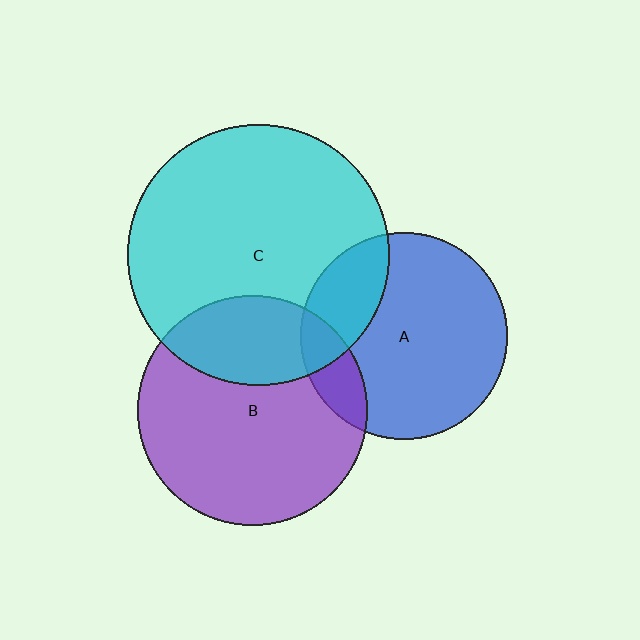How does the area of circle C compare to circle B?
Approximately 1.3 times.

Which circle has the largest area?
Circle C (cyan).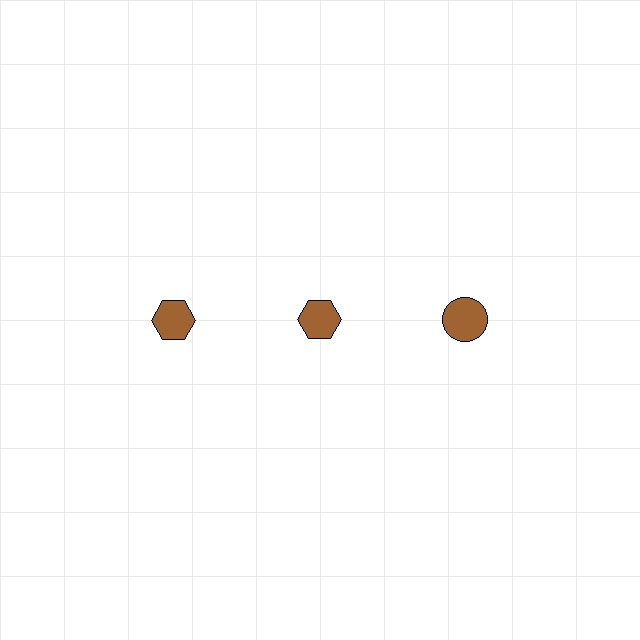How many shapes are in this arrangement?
There are 3 shapes arranged in a grid pattern.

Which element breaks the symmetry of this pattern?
The brown circle in the top row, center column breaks the symmetry. All other shapes are brown hexagons.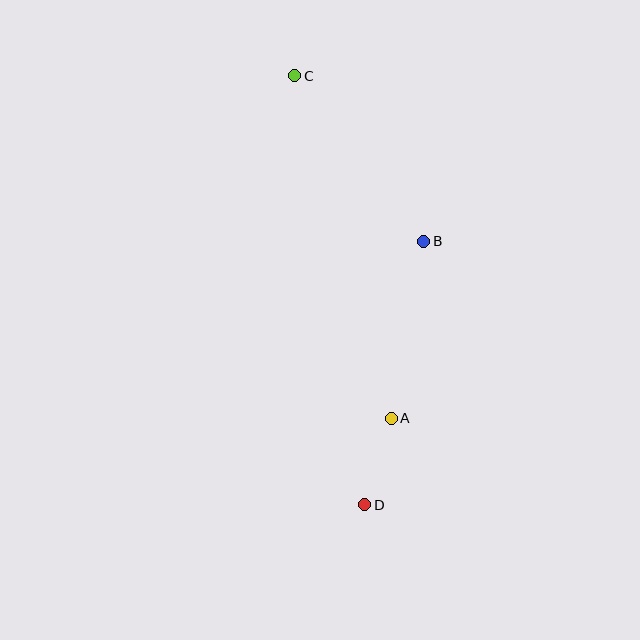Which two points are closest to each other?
Points A and D are closest to each other.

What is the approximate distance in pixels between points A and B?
The distance between A and B is approximately 180 pixels.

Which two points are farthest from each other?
Points C and D are farthest from each other.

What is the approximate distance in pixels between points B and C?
The distance between B and C is approximately 210 pixels.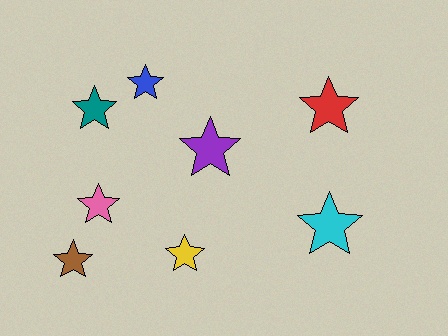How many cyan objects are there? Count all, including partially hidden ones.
There is 1 cyan object.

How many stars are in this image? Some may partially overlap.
There are 8 stars.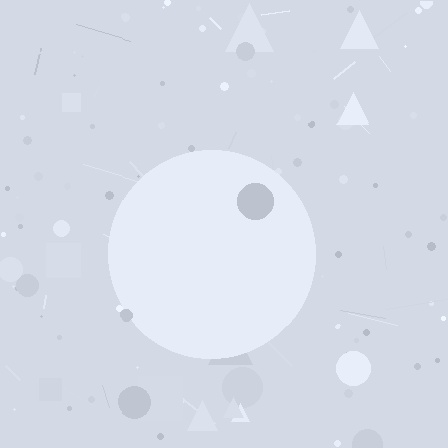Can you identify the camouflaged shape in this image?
The camouflaged shape is a circle.